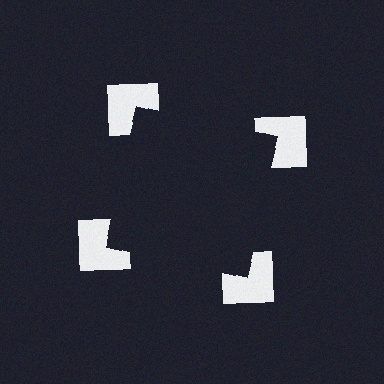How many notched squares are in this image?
There are 4 — one at each vertex of the illusory square.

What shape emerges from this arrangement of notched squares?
An illusory square — its edges are inferred from the aligned wedge cuts in the notched squares, not physically drawn.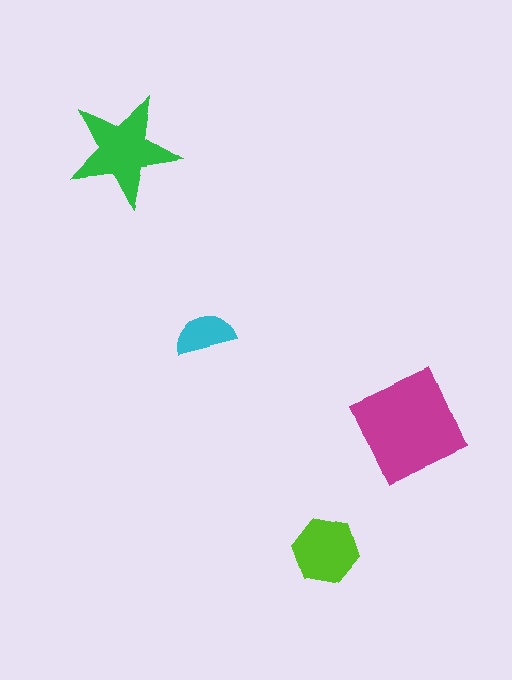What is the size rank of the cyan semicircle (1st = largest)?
4th.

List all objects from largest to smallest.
The magenta diamond, the green star, the lime hexagon, the cyan semicircle.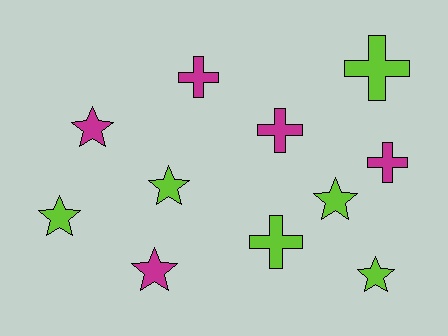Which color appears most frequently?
Lime, with 6 objects.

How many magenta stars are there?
There are 2 magenta stars.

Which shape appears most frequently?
Star, with 6 objects.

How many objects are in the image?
There are 11 objects.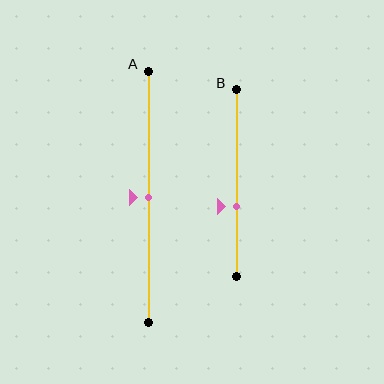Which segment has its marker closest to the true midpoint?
Segment A has its marker closest to the true midpoint.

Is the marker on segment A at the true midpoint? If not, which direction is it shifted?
Yes, the marker on segment A is at the true midpoint.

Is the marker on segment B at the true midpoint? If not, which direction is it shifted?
No, the marker on segment B is shifted downward by about 13% of the segment length.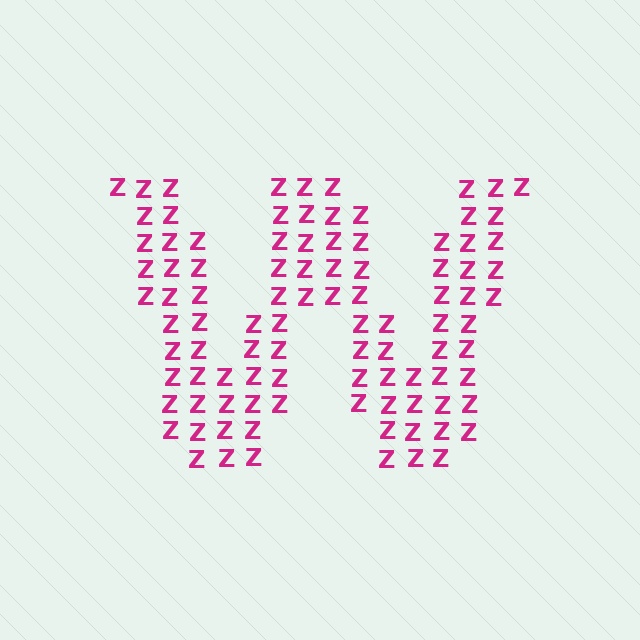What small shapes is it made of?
It is made of small letter Z's.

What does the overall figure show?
The overall figure shows the letter W.